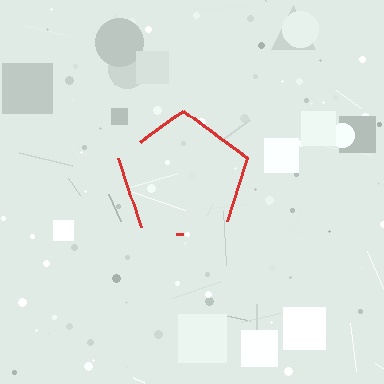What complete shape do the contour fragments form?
The contour fragments form a pentagon.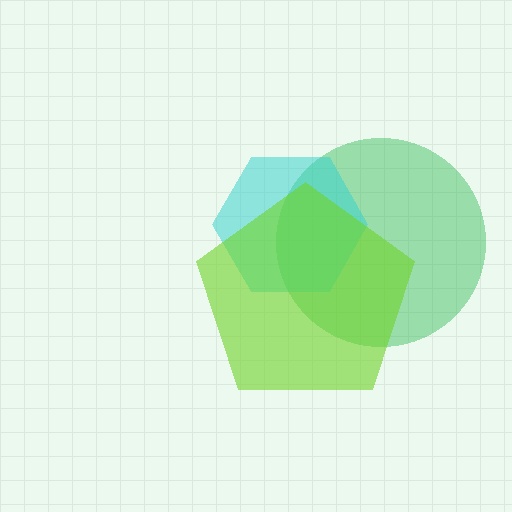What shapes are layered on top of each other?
The layered shapes are: a green circle, a cyan hexagon, a lime pentagon.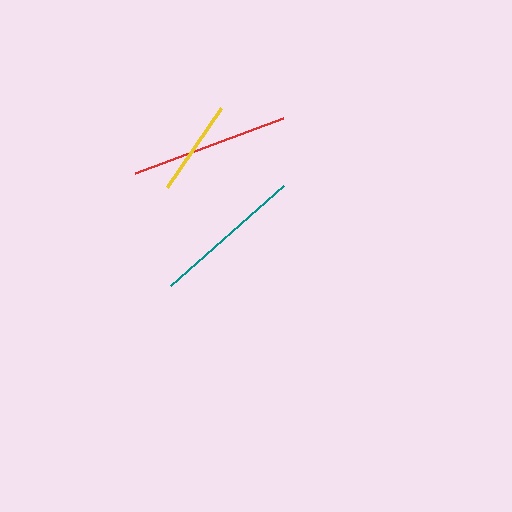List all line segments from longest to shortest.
From longest to shortest: red, teal, yellow.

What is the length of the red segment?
The red segment is approximately 158 pixels long.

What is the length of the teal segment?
The teal segment is approximately 151 pixels long.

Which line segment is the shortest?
The yellow line is the shortest at approximately 96 pixels.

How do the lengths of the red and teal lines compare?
The red and teal lines are approximately the same length.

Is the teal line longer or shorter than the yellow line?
The teal line is longer than the yellow line.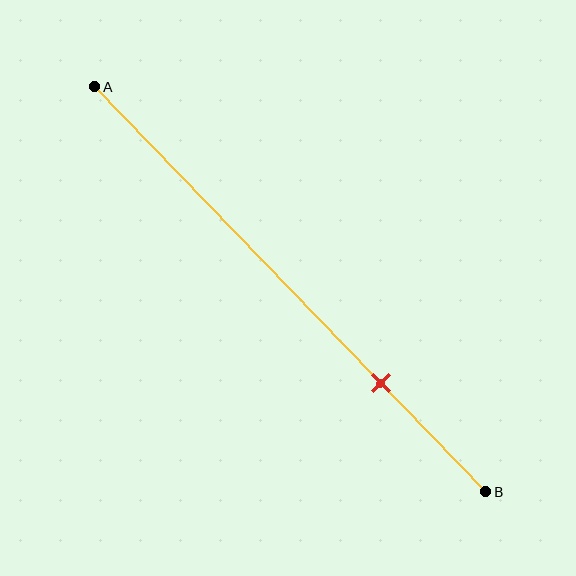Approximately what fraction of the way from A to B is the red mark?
The red mark is approximately 75% of the way from A to B.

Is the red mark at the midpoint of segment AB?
No, the mark is at about 75% from A, not at the 50% midpoint.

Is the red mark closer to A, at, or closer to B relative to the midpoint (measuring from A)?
The red mark is closer to point B than the midpoint of segment AB.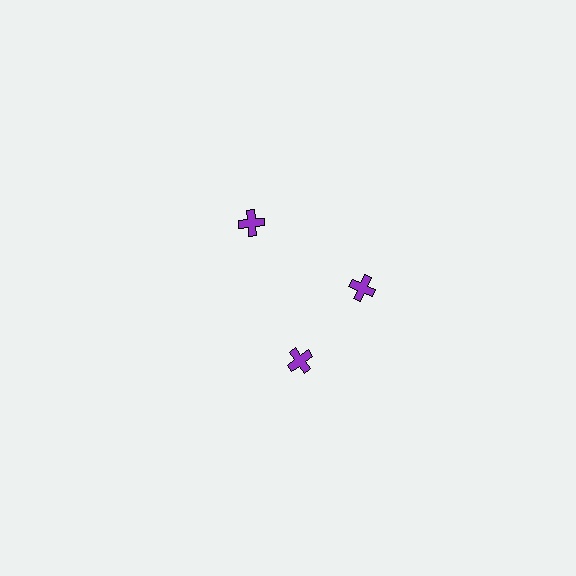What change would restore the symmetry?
The symmetry would be restored by rotating it back into even spacing with its neighbors so that all 3 crosses sit at equal angles and equal distance from the center.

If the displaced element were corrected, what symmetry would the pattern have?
It would have 3-fold rotational symmetry — the pattern would map onto itself every 120 degrees.